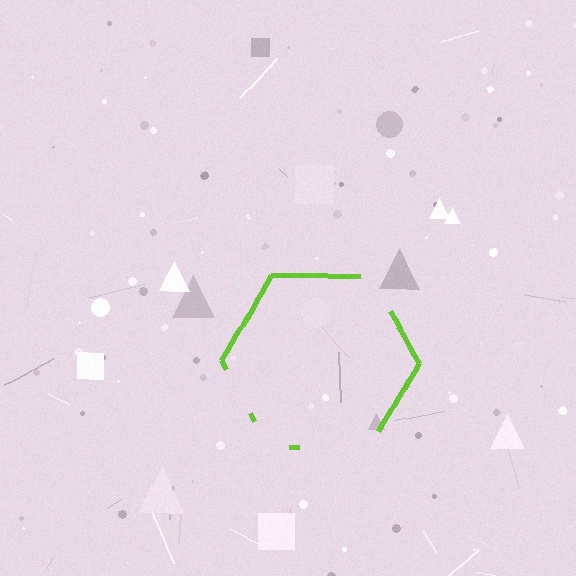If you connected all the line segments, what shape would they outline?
They would outline a hexagon.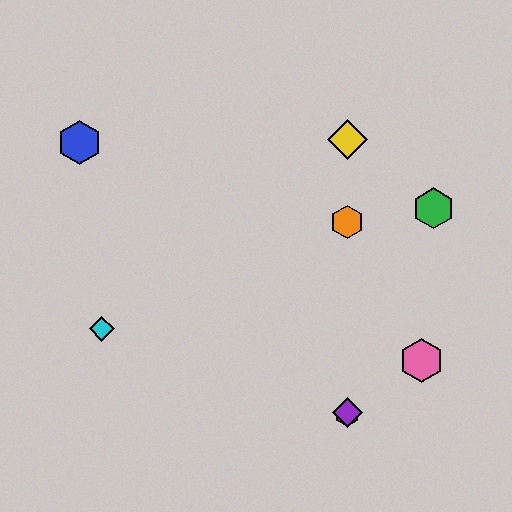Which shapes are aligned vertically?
The red hexagon, the yellow diamond, the purple diamond, the orange hexagon are aligned vertically.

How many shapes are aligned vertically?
4 shapes (the red hexagon, the yellow diamond, the purple diamond, the orange hexagon) are aligned vertically.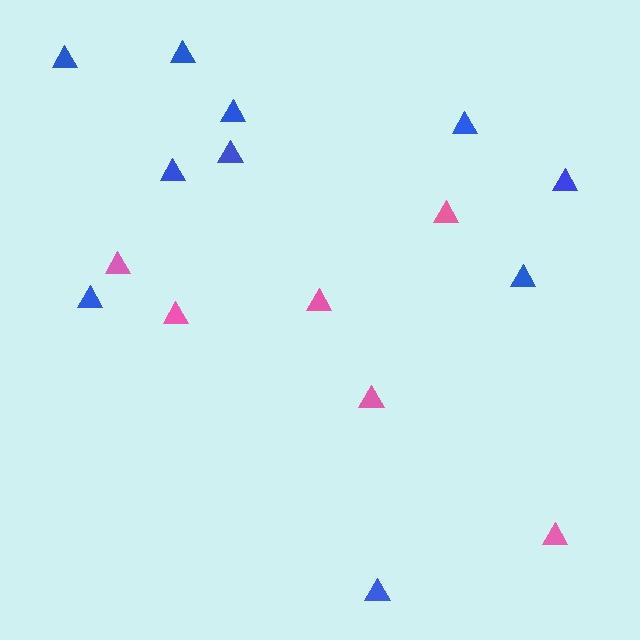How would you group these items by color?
There are 2 groups: one group of pink triangles (6) and one group of blue triangles (10).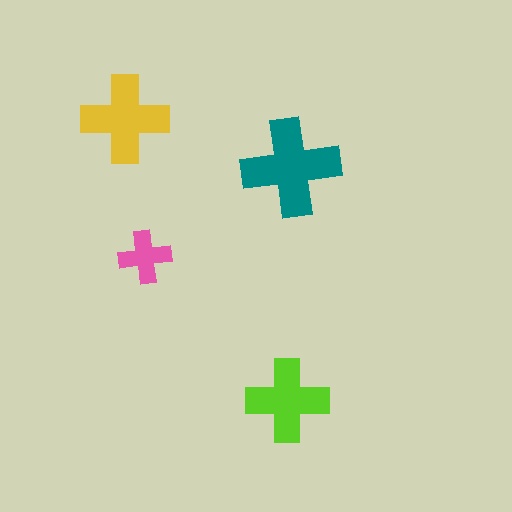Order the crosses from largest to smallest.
the teal one, the yellow one, the lime one, the pink one.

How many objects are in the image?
There are 4 objects in the image.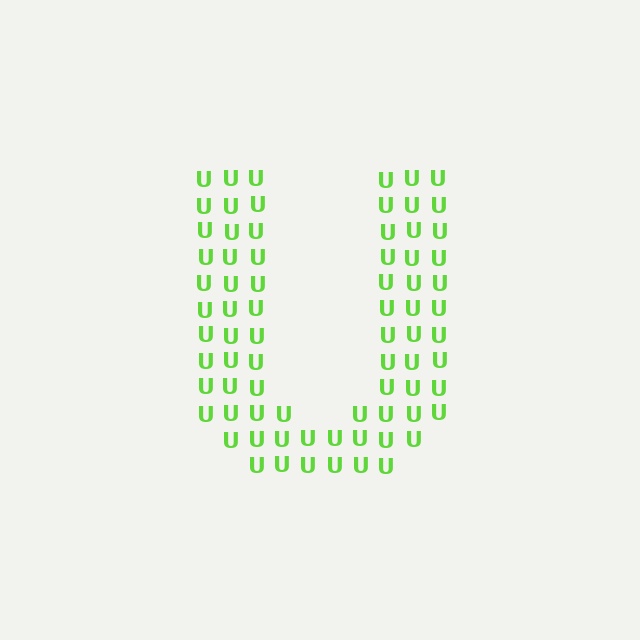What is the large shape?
The large shape is the letter U.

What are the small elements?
The small elements are letter U's.